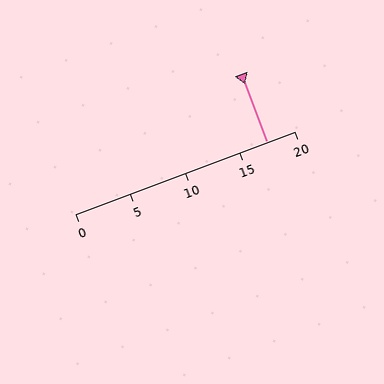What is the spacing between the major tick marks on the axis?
The major ticks are spaced 5 apart.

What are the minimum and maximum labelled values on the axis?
The axis runs from 0 to 20.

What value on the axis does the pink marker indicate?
The marker indicates approximately 17.5.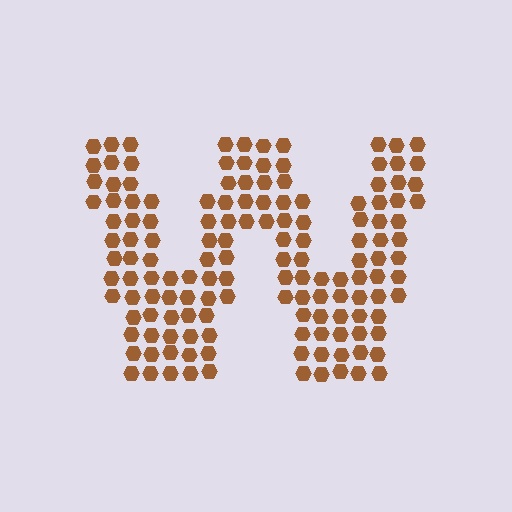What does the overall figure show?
The overall figure shows the letter W.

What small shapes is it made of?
It is made of small hexagons.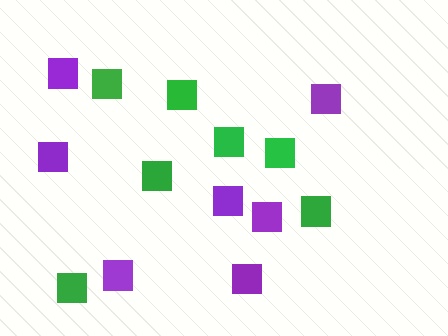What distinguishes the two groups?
There are 2 groups: one group of purple squares (7) and one group of green squares (7).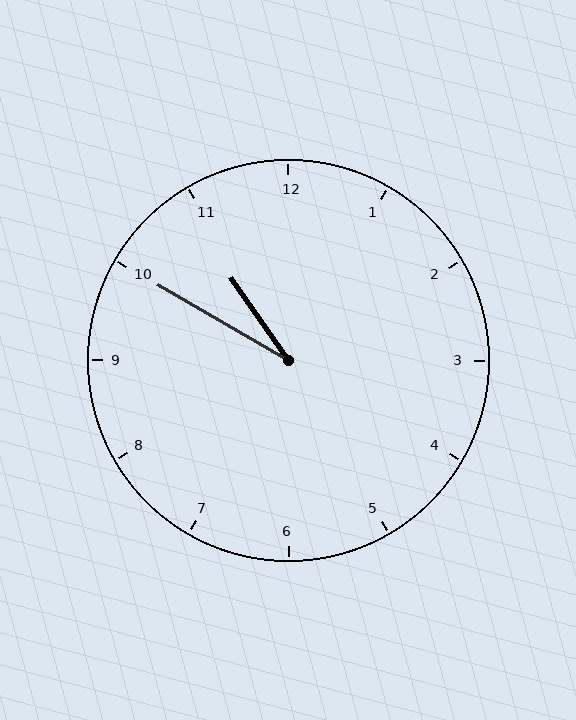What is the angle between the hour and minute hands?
Approximately 25 degrees.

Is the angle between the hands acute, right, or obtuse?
It is acute.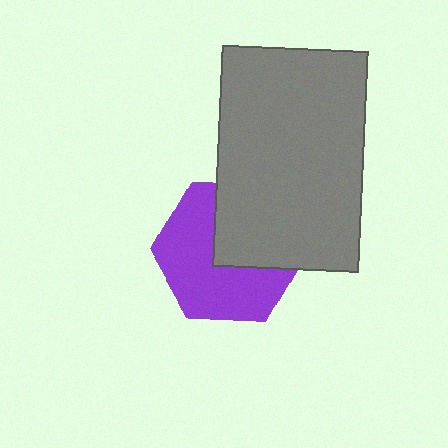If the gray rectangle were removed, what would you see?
You would see the complete purple hexagon.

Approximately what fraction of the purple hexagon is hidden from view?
Roughly 41% of the purple hexagon is hidden behind the gray rectangle.